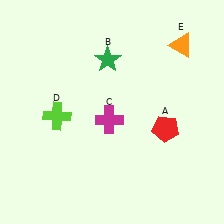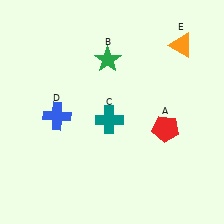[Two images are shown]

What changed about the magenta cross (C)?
In Image 1, C is magenta. In Image 2, it changed to teal.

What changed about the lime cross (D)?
In Image 1, D is lime. In Image 2, it changed to blue.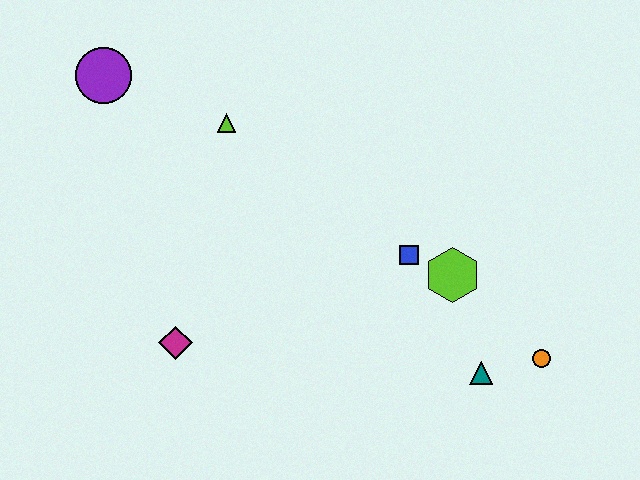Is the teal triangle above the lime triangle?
No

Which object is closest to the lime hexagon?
The blue square is closest to the lime hexagon.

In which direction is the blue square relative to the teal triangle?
The blue square is above the teal triangle.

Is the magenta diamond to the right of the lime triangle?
No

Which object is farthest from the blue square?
The purple circle is farthest from the blue square.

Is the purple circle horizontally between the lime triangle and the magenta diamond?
No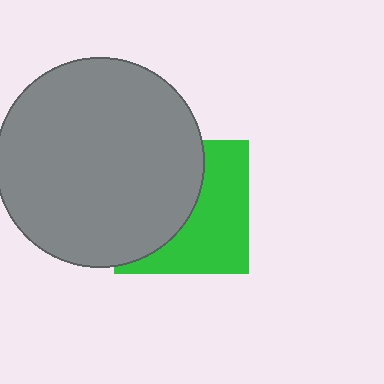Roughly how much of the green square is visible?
About half of it is visible (roughly 49%).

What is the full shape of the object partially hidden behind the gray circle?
The partially hidden object is a green square.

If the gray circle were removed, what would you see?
You would see the complete green square.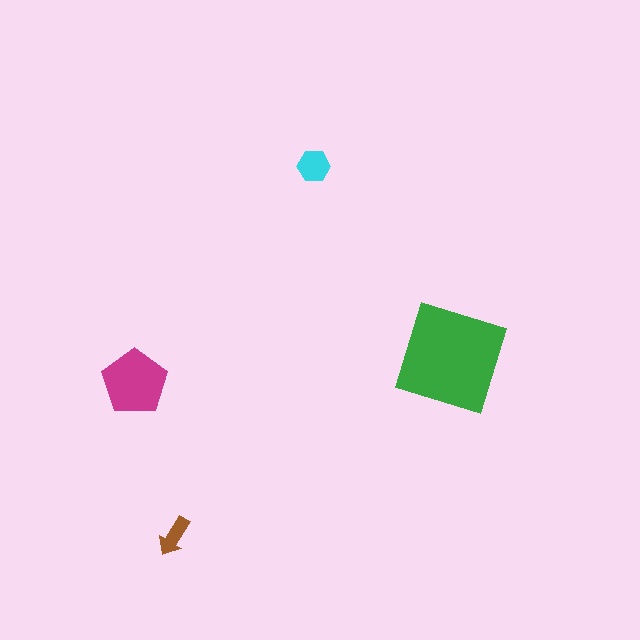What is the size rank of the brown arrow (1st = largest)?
4th.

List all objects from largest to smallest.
The green square, the magenta pentagon, the cyan hexagon, the brown arrow.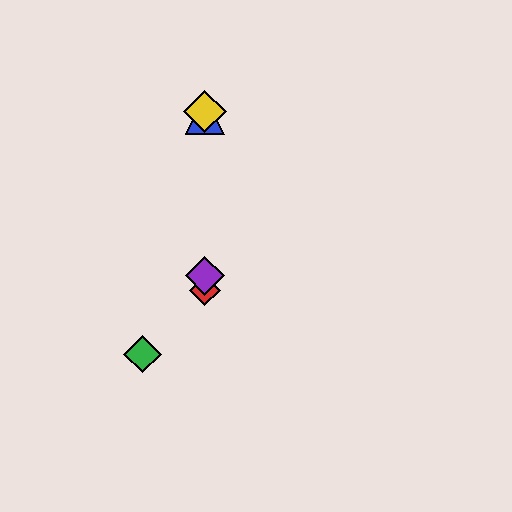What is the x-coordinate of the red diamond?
The red diamond is at x≈205.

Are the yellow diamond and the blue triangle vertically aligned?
Yes, both are at x≈205.